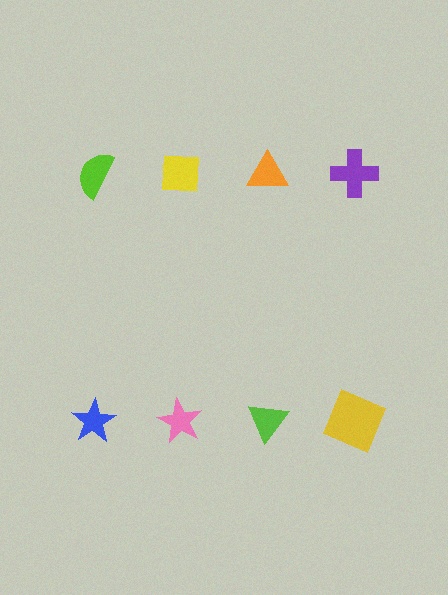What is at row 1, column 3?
An orange triangle.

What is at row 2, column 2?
A pink star.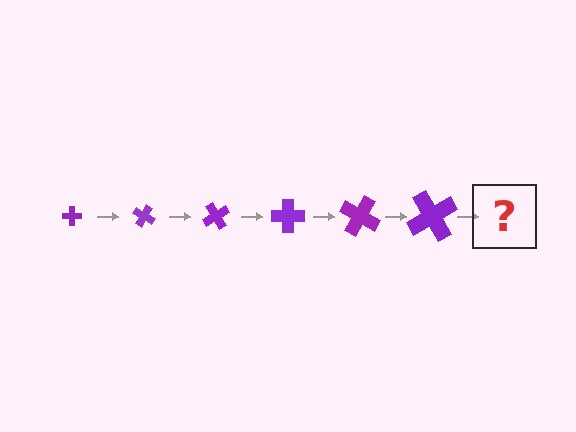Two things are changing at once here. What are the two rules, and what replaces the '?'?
The two rules are that the cross grows larger each step and it rotates 30 degrees each step. The '?' should be a cross, larger than the previous one and rotated 180 degrees from the start.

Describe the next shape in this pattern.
It should be a cross, larger than the previous one and rotated 180 degrees from the start.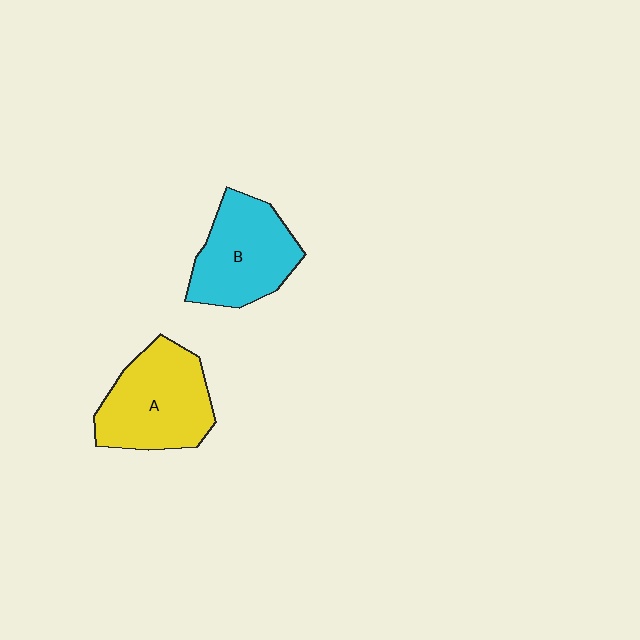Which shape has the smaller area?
Shape B (cyan).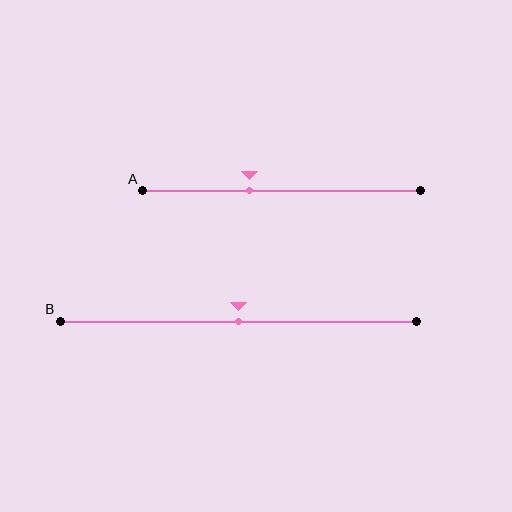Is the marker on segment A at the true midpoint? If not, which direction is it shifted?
No, the marker on segment A is shifted to the left by about 11% of the segment length.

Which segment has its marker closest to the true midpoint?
Segment B has its marker closest to the true midpoint.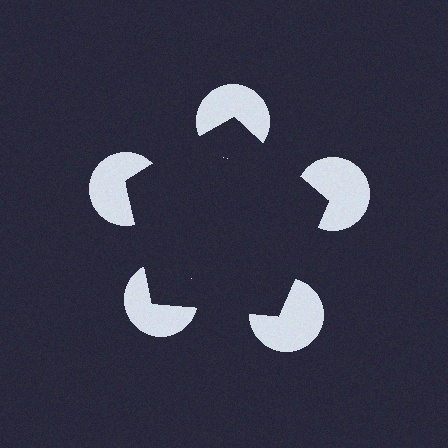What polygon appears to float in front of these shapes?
An illusory pentagon — its edges are inferred from the aligned wedge cuts in the pac-man discs, not physically drawn.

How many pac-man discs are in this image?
There are 5 — one at each vertex of the illusory pentagon.